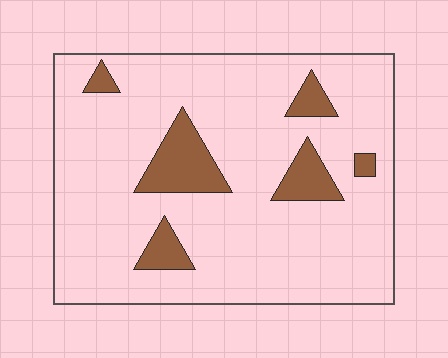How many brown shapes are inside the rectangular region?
6.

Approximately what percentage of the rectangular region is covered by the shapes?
Approximately 15%.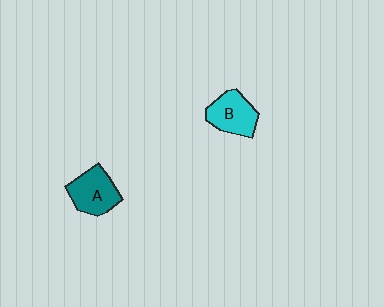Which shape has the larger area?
Shape A (teal).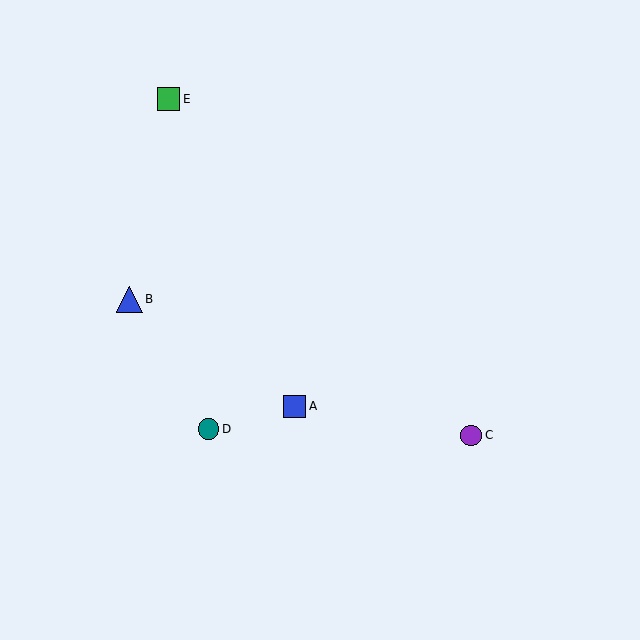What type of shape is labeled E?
Shape E is a green square.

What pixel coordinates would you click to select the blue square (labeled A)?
Click at (295, 406) to select the blue square A.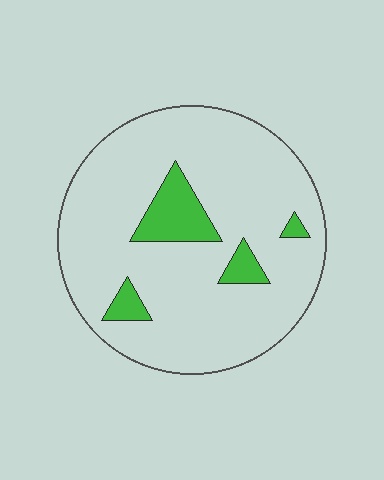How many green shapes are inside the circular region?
4.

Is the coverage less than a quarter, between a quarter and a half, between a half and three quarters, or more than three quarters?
Less than a quarter.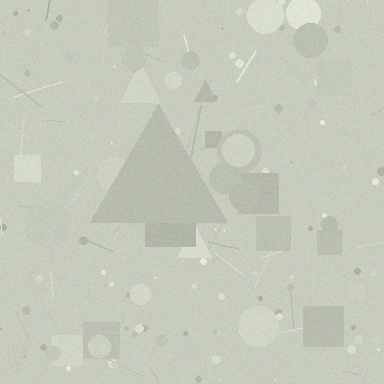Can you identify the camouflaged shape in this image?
The camouflaged shape is a triangle.